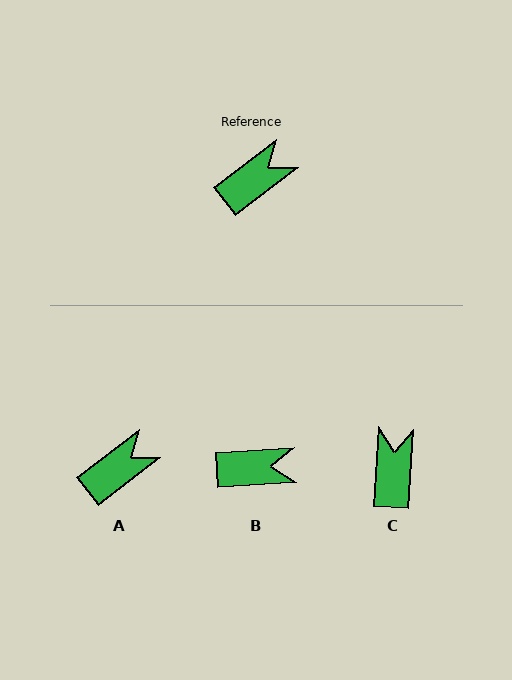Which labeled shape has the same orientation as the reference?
A.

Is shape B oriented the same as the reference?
No, it is off by about 34 degrees.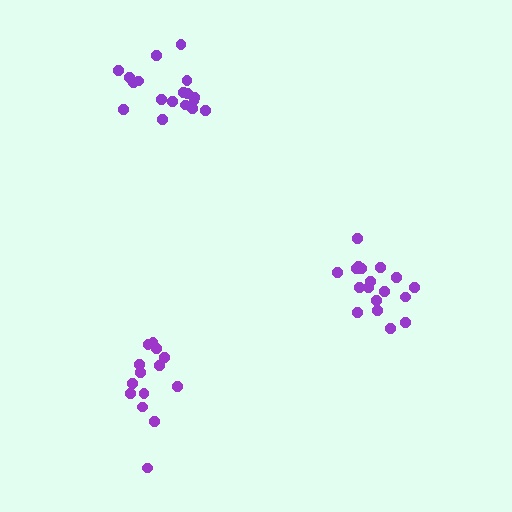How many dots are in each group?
Group 1: 18 dots, Group 2: 18 dots, Group 3: 14 dots (50 total).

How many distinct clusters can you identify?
There are 3 distinct clusters.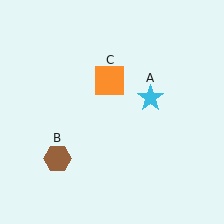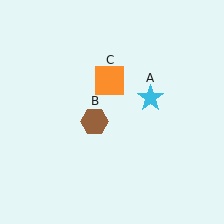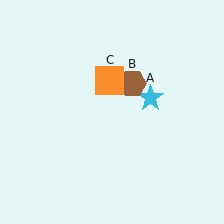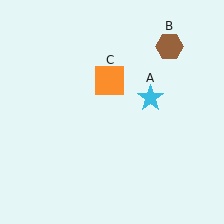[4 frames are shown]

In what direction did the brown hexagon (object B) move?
The brown hexagon (object B) moved up and to the right.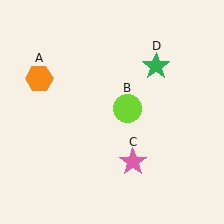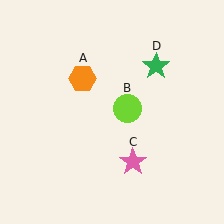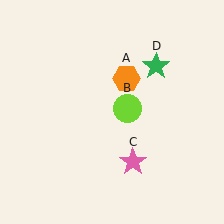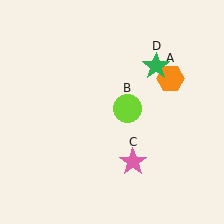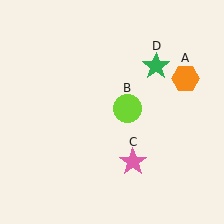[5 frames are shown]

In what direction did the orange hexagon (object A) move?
The orange hexagon (object A) moved right.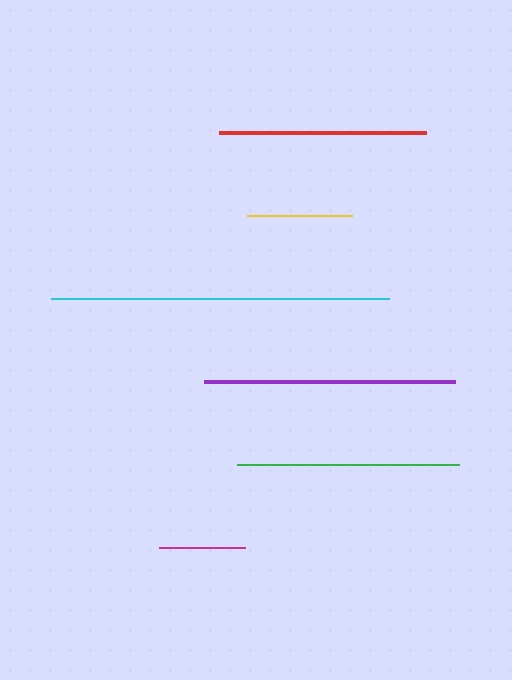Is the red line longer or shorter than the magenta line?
The red line is longer than the magenta line.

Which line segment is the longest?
The cyan line is the longest at approximately 338 pixels.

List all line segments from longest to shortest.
From longest to shortest: cyan, purple, green, red, yellow, magenta.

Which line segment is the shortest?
The magenta line is the shortest at approximately 85 pixels.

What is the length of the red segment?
The red segment is approximately 206 pixels long.